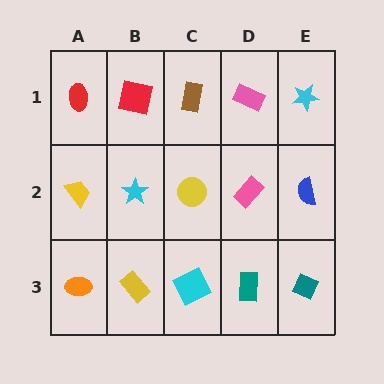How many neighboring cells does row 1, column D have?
3.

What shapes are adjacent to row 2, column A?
A red ellipse (row 1, column A), an orange ellipse (row 3, column A), a cyan star (row 2, column B).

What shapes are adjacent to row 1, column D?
A pink rectangle (row 2, column D), a brown rectangle (row 1, column C), a cyan star (row 1, column E).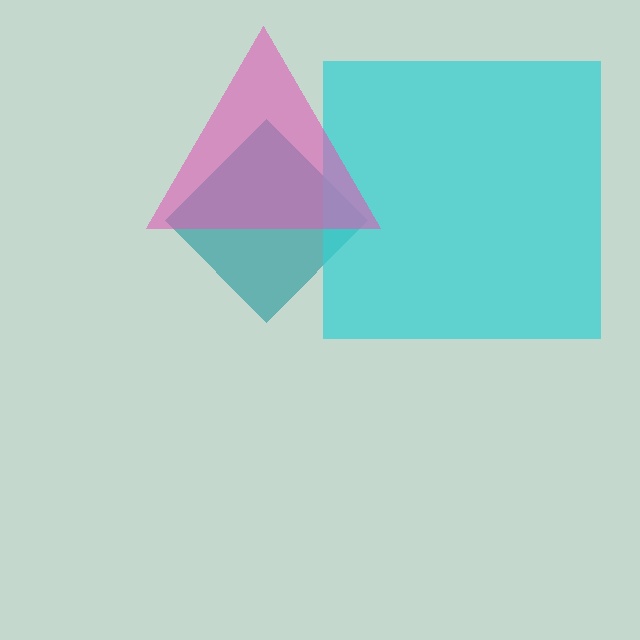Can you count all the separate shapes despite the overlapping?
Yes, there are 3 separate shapes.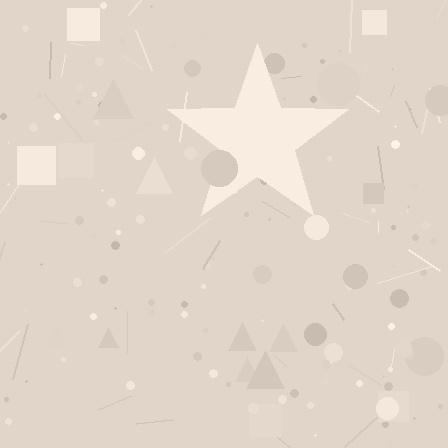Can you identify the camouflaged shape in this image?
The camouflaged shape is a star.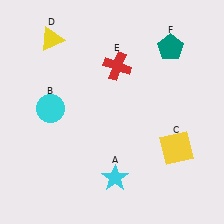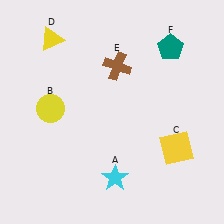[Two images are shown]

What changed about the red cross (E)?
In Image 1, E is red. In Image 2, it changed to brown.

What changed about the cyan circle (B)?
In Image 1, B is cyan. In Image 2, it changed to yellow.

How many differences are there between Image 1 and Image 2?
There are 2 differences between the two images.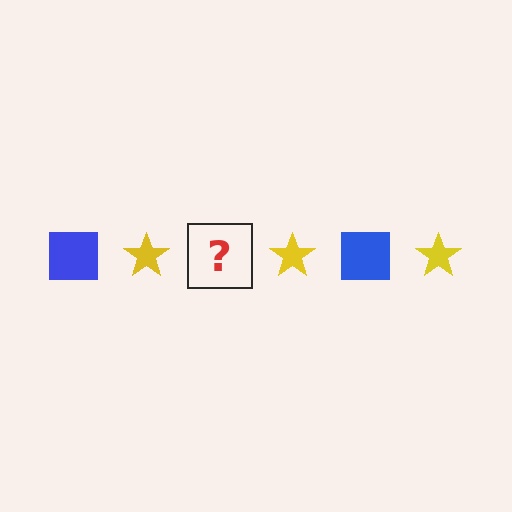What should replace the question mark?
The question mark should be replaced with a blue square.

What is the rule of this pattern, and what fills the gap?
The rule is that the pattern alternates between blue square and yellow star. The gap should be filled with a blue square.